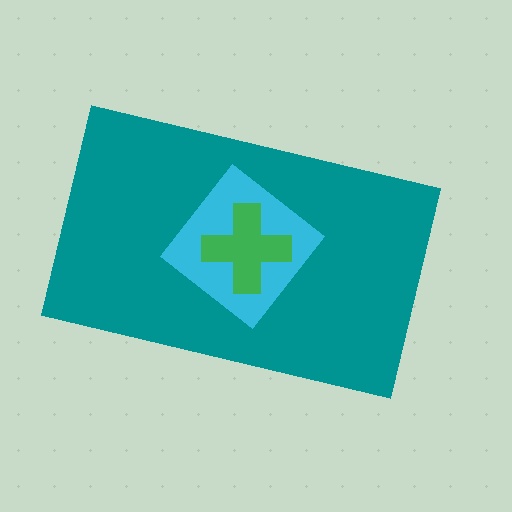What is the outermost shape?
The teal rectangle.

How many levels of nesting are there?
3.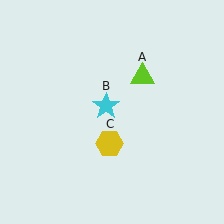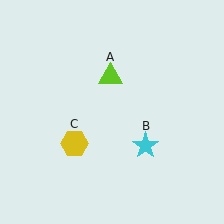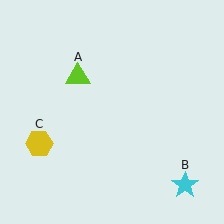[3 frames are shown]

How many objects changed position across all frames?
3 objects changed position: lime triangle (object A), cyan star (object B), yellow hexagon (object C).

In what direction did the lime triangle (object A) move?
The lime triangle (object A) moved left.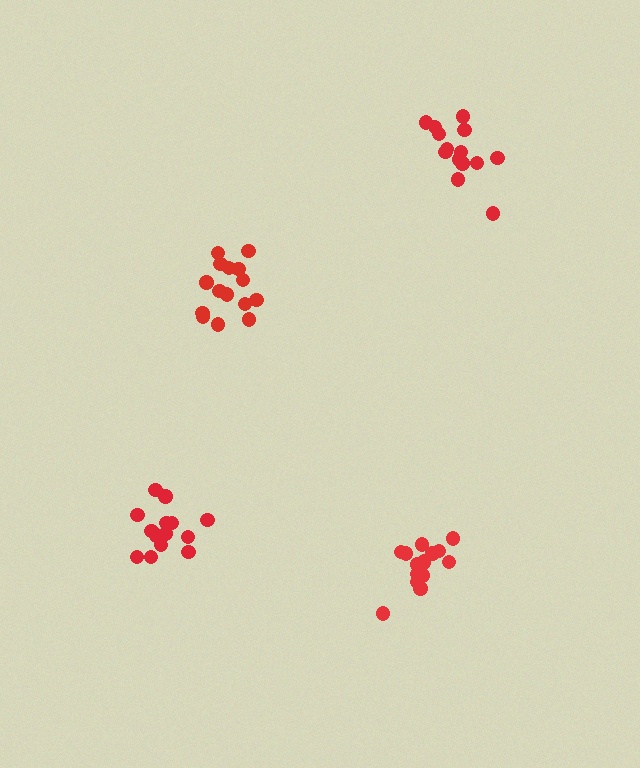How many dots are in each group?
Group 1: 15 dots, Group 2: 14 dots, Group 3: 14 dots, Group 4: 15 dots (58 total).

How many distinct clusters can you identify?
There are 4 distinct clusters.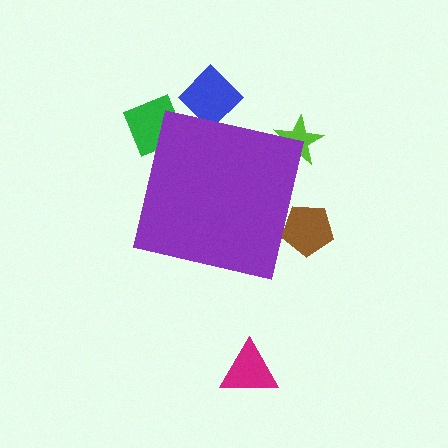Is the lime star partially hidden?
Yes, the lime star is partially hidden behind the purple square.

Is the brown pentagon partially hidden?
Yes, the brown pentagon is partially hidden behind the purple square.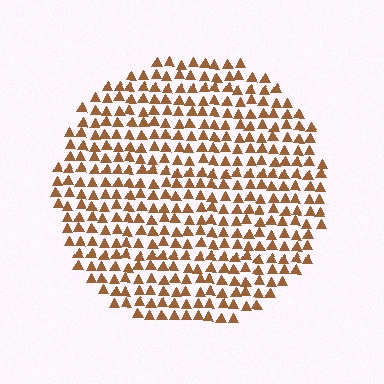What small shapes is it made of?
It is made of small triangles.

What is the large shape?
The large shape is a circle.